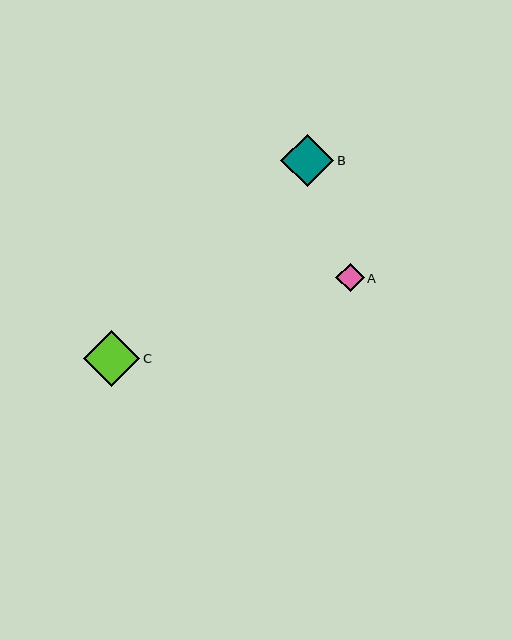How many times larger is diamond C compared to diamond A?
Diamond C is approximately 2.0 times the size of diamond A.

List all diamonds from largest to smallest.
From largest to smallest: C, B, A.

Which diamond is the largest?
Diamond C is the largest with a size of approximately 56 pixels.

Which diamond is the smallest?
Diamond A is the smallest with a size of approximately 28 pixels.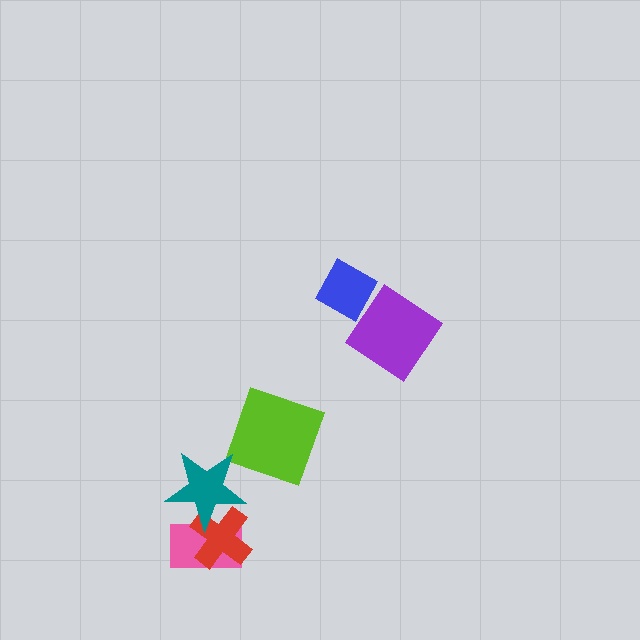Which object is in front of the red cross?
The teal star is in front of the red cross.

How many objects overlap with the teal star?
2 objects overlap with the teal star.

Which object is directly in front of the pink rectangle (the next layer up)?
The red cross is directly in front of the pink rectangle.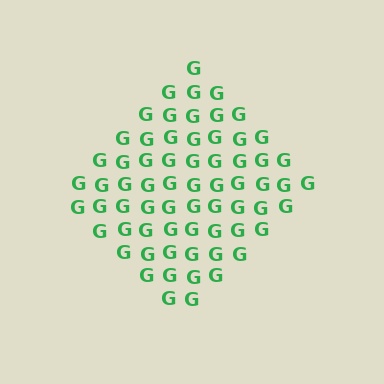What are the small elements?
The small elements are letter G's.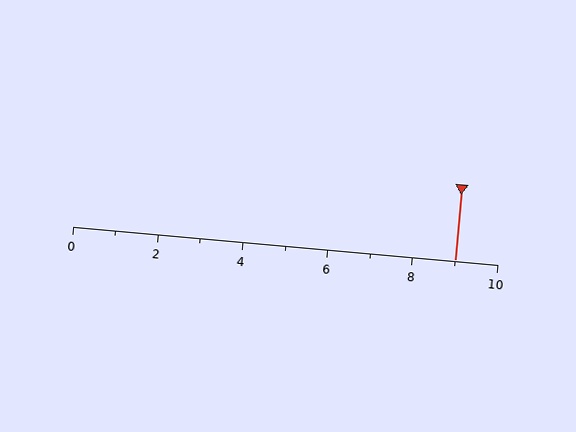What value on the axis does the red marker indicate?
The marker indicates approximately 9.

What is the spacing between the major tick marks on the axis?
The major ticks are spaced 2 apart.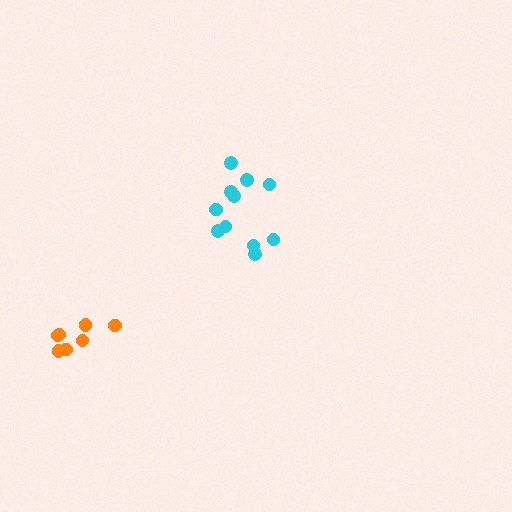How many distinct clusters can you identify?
There are 2 distinct clusters.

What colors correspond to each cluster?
The clusters are colored: cyan, orange.